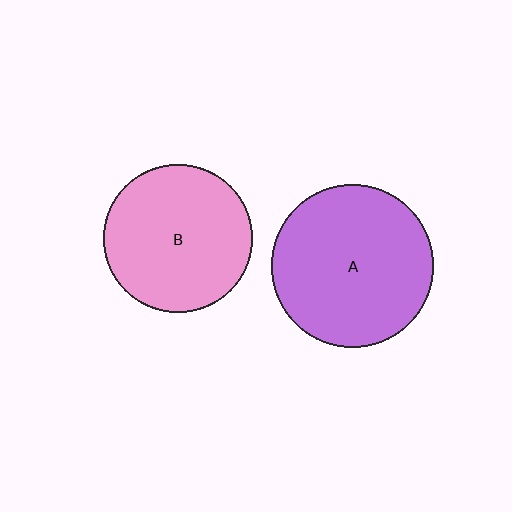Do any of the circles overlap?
No, none of the circles overlap.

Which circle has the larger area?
Circle A (purple).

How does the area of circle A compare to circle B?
Approximately 1.2 times.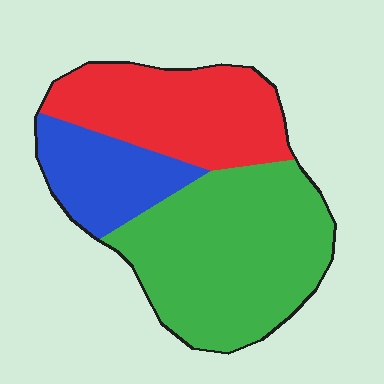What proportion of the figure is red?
Red takes up about one third (1/3) of the figure.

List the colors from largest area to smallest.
From largest to smallest: green, red, blue.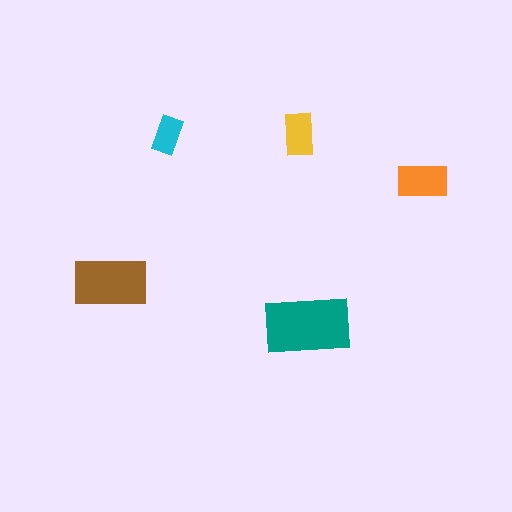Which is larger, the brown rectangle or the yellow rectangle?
The brown one.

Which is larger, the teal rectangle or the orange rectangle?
The teal one.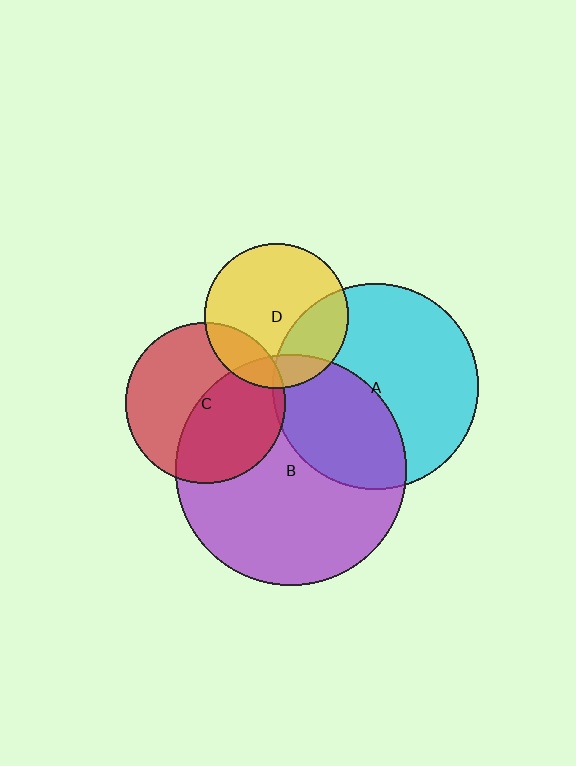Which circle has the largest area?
Circle B (purple).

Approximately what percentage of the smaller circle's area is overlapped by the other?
Approximately 15%.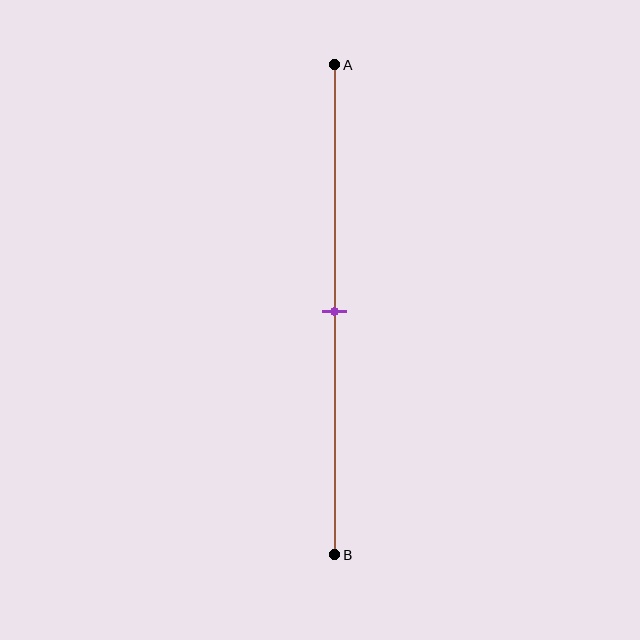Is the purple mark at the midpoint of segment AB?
Yes, the mark is approximately at the midpoint.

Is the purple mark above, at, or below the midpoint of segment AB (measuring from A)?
The purple mark is approximately at the midpoint of segment AB.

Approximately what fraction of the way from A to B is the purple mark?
The purple mark is approximately 50% of the way from A to B.